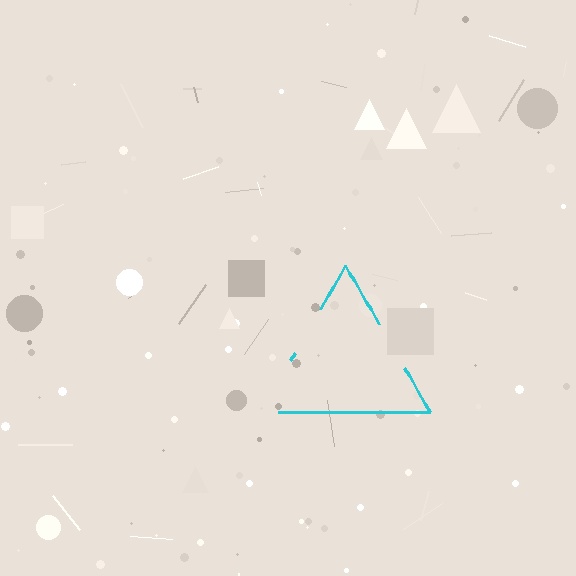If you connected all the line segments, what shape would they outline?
They would outline a triangle.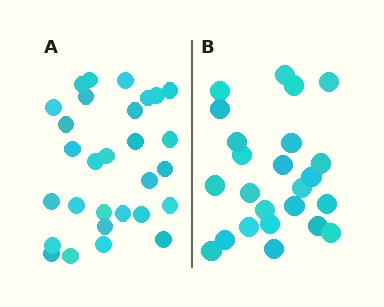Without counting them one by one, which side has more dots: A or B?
Region A (the left region) has more dots.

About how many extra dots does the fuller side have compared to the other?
Region A has about 5 more dots than region B.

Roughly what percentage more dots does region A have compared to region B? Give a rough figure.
About 20% more.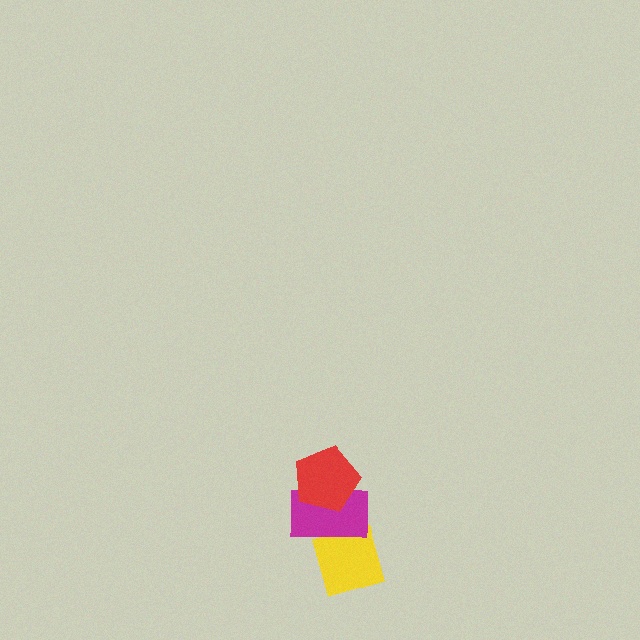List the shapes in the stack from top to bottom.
From top to bottom: the red pentagon, the magenta rectangle, the yellow diamond.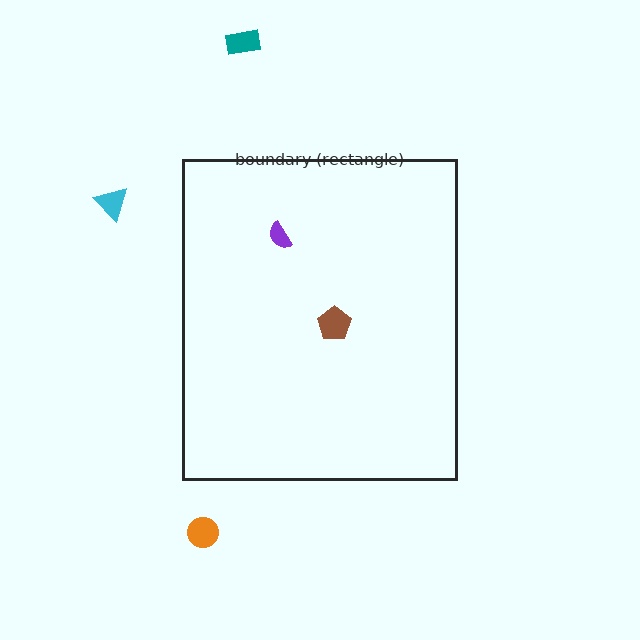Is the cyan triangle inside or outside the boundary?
Outside.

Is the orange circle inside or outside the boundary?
Outside.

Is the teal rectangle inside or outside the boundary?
Outside.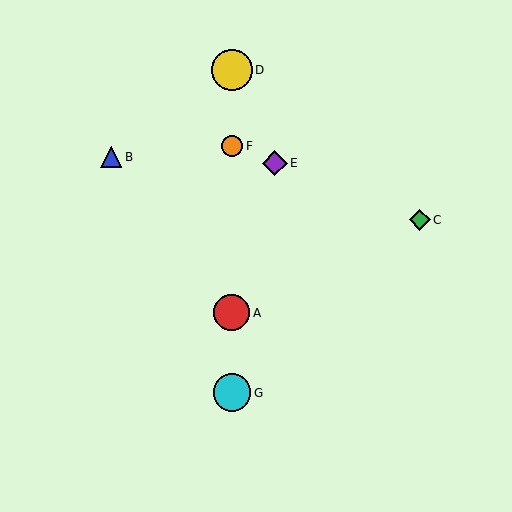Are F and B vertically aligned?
No, F is at x≈232 and B is at x≈111.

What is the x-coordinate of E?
Object E is at x≈275.